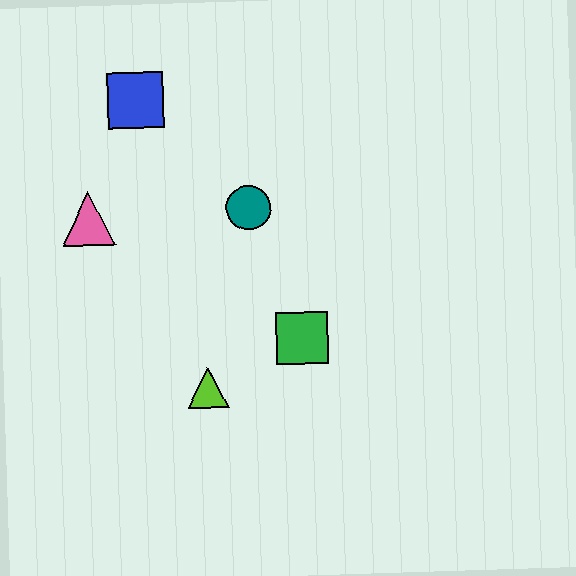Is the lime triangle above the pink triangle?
No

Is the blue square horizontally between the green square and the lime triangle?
No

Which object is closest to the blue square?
The pink triangle is closest to the blue square.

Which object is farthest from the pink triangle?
The green square is farthest from the pink triangle.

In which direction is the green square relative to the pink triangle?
The green square is to the right of the pink triangle.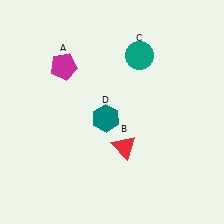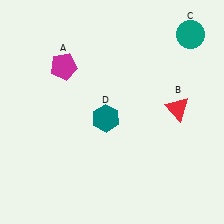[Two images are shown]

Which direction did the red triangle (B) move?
The red triangle (B) moved right.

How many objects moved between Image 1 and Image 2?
2 objects moved between the two images.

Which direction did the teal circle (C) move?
The teal circle (C) moved right.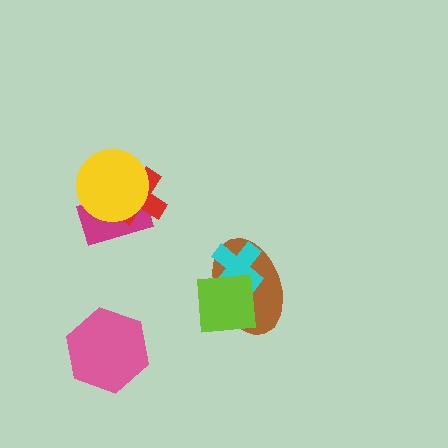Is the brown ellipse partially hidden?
Yes, it is partially covered by another shape.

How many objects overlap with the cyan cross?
2 objects overlap with the cyan cross.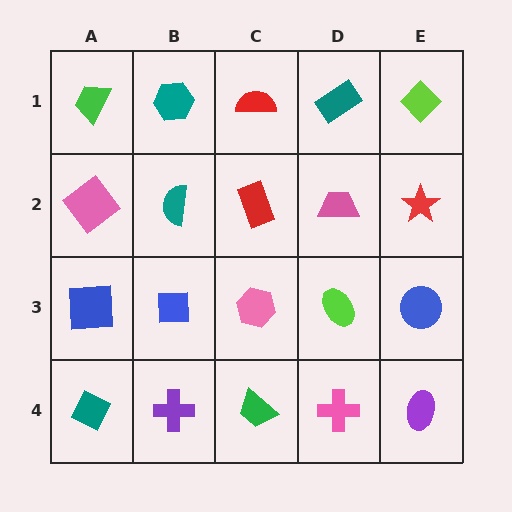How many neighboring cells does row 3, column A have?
3.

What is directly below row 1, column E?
A red star.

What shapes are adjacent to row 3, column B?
A teal semicircle (row 2, column B), a purple cross (row 4, column B), a blue square (row 3, column A), a pink hexagon (row 3, column C).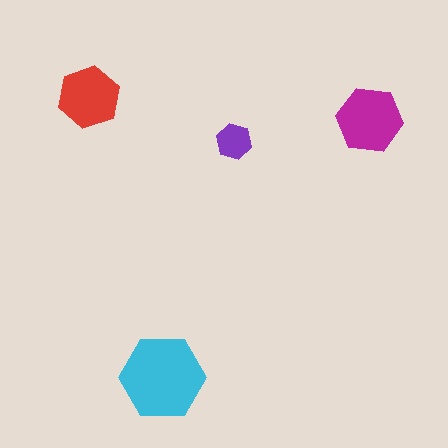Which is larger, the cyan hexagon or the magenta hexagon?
The cyan one.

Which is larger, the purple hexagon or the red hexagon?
The red one.